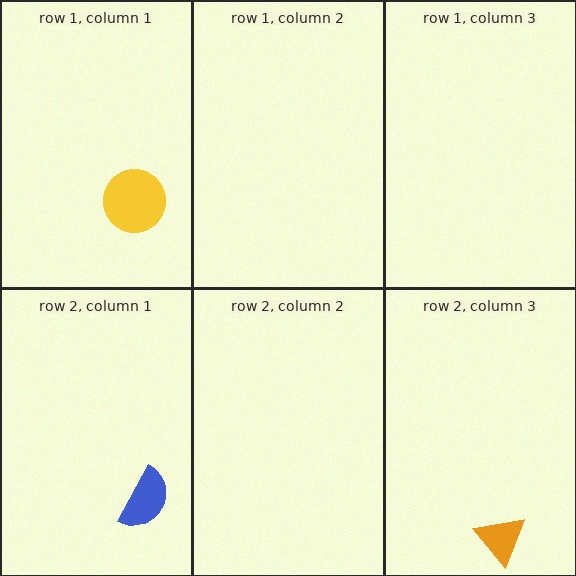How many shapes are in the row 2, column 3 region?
1.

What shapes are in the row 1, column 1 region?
The yellow circle.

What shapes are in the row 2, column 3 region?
The orange triangle.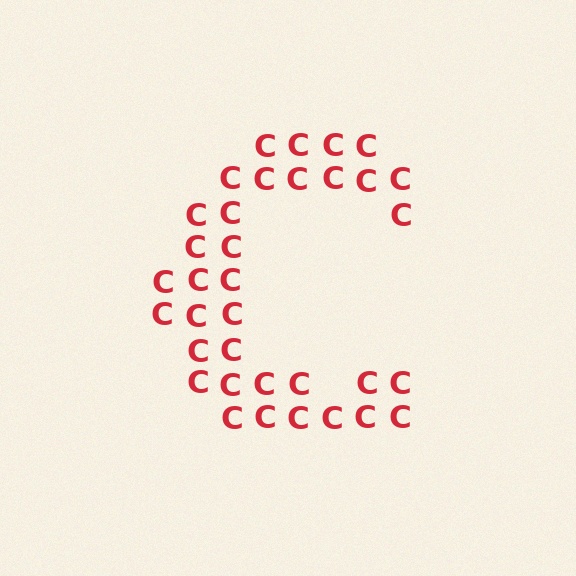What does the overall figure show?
The overall figure shows the letter C.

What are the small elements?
The small elements are letter C's.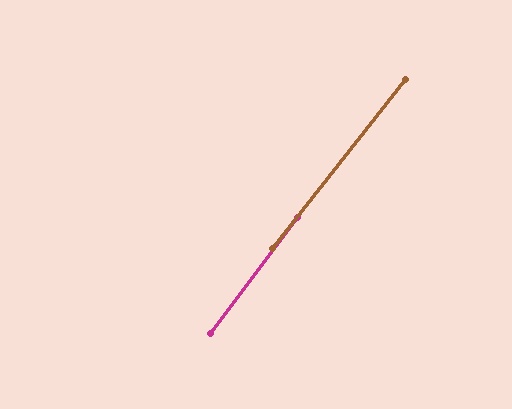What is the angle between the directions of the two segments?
Approximately 1 degree.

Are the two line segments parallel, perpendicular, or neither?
Parallel — their directions differ by only 1.5°.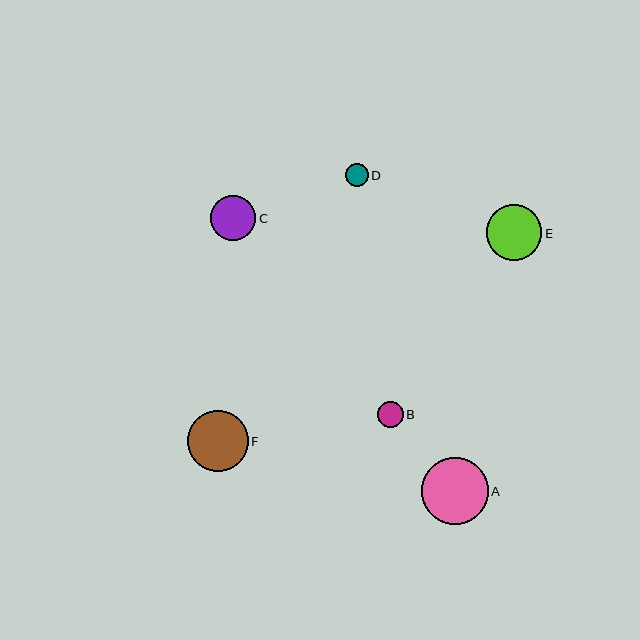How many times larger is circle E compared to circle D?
Circle E is approximately 2.4 times the size of circle D.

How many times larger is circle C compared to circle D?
Circle C is approximately 1.9 times the size of circle D.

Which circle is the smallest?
Circle D is the smallest with a size of approximately 23 pixels.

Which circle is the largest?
Circle A is the largest with a size of approximately 67 pixels.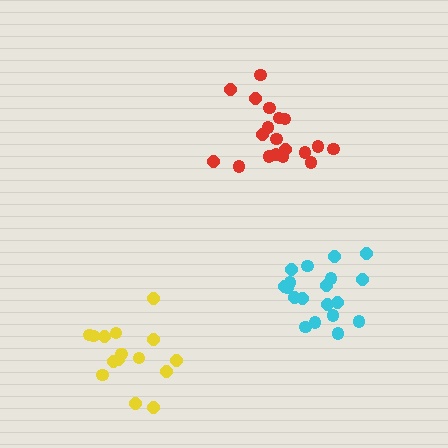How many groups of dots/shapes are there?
There are 3 groups.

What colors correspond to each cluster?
The clusters are colored: cyan, red, yellow.